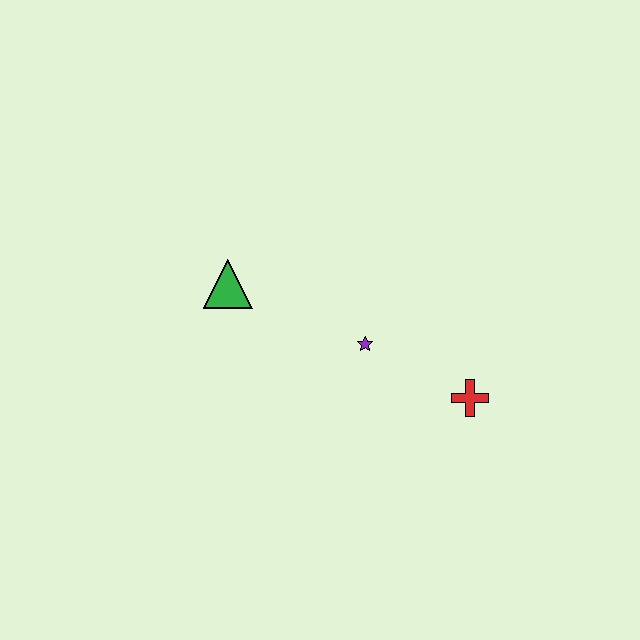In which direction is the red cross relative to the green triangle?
The red cross is to the right of the green triangle.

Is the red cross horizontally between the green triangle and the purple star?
No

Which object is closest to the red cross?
The purple star is closest to the red cross.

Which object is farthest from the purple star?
The green triangle is farthest from the purple star.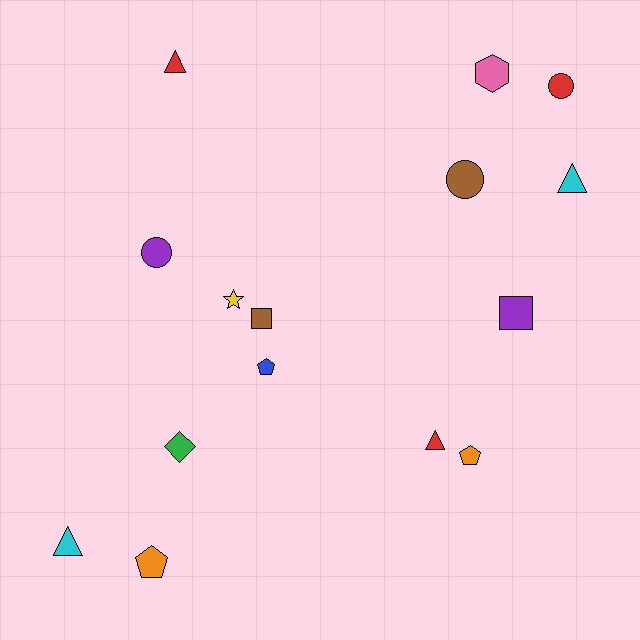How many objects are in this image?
There are 15 objects.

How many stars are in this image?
There is 1 star.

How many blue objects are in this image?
There is 1 blue object.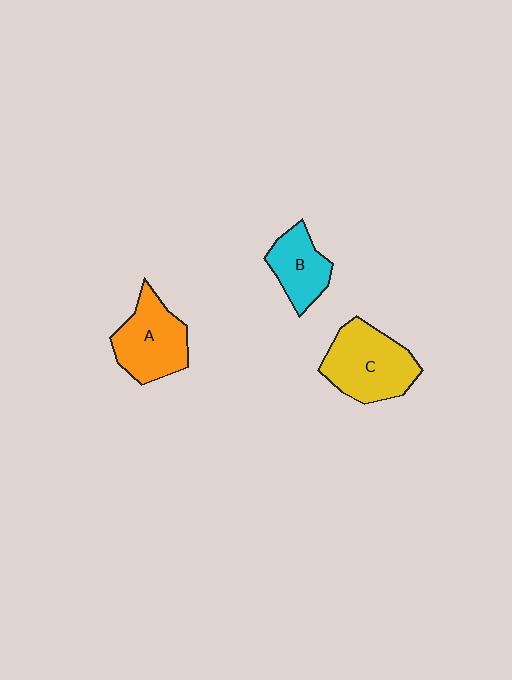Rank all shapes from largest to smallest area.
From largest to smallest: C (yellow), A (orange), B (cyan).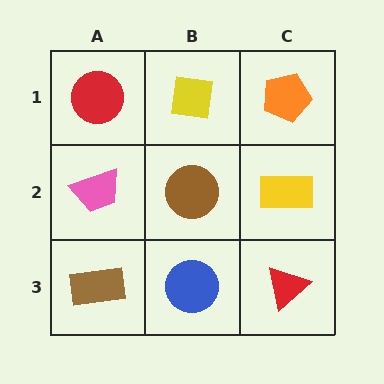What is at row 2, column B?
A brown circle.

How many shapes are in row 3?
3 shapes.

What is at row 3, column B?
A blue circle.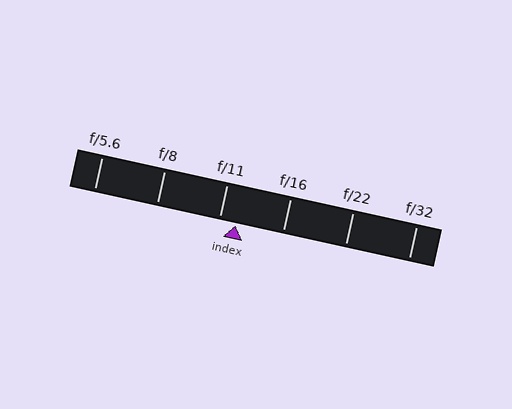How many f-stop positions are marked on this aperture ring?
There are 6 f-stop positions marked.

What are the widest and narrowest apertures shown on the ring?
The widest aperture shown is f/5.6 and the narrowest is f/32.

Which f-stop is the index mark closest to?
The index mark is closest to f/11.